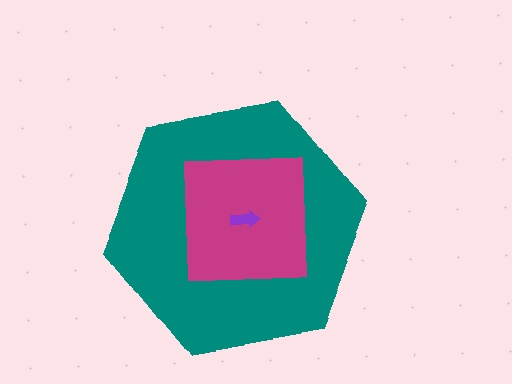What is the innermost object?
The purple arrow.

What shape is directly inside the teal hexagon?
The magenta square.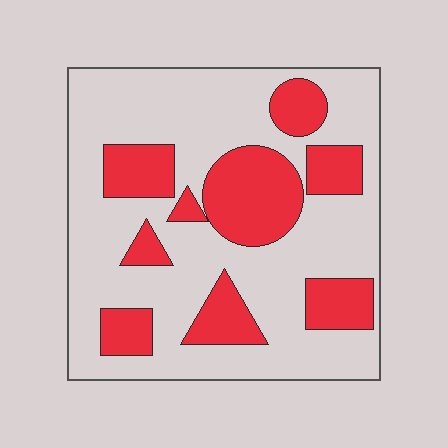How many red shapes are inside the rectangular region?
9.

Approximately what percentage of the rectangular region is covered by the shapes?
Approximately 30%.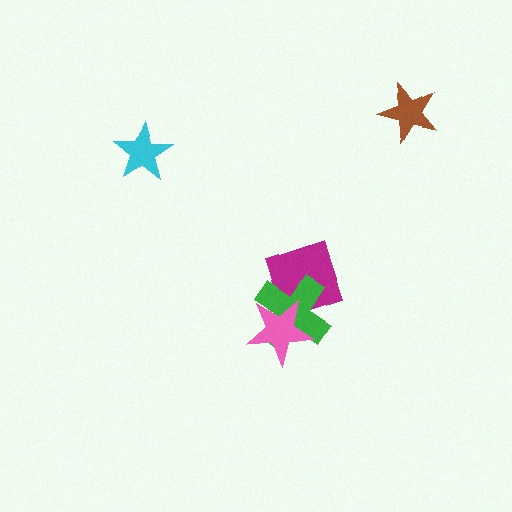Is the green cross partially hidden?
Yes, it is partially covered by another shape.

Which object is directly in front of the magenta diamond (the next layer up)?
The green cross is directly in front of the magenta diamond.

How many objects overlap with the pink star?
2 objects overlap with the pink star.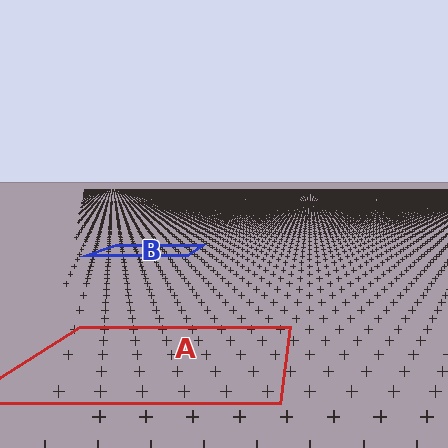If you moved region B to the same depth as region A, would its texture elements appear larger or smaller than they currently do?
They would appear larger. At a closer depth, the same texture elements are projected at a bigger on-screen size.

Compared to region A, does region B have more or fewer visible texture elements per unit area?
Region B has more texture elements per unit area — they are packed more densely because it is farther away.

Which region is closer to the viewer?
Region A is closer. The texture elements there are larger and more spread out.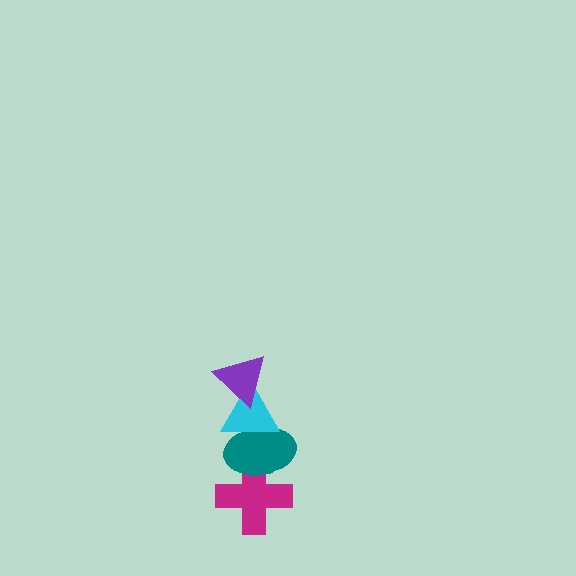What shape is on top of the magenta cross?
The teal ellipse is on top of the magenta cross.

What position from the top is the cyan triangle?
The cyan triangle is 2nd from the top.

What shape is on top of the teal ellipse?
The cyan triangle is on top of the teal ellipse.